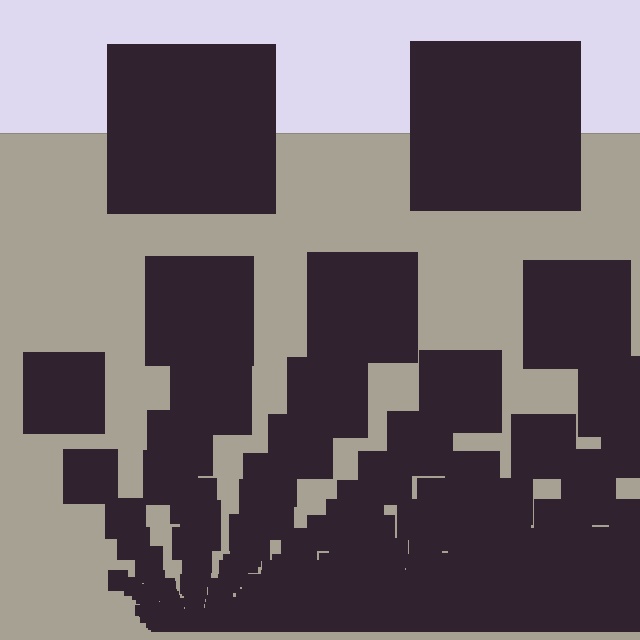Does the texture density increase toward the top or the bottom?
Density increases toward the bottom.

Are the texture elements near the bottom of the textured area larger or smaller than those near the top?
Smaller. The gradient is inverted — elements near the bottom are smaller and denser.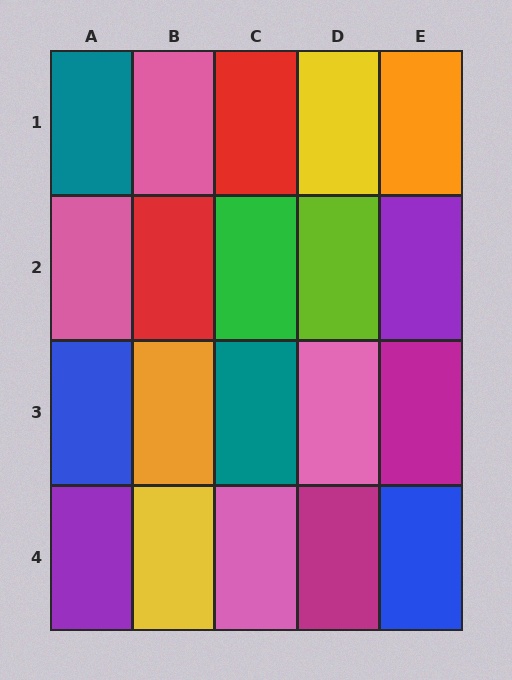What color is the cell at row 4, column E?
Blue.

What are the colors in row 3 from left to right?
Blue, orange, teal, pink, magenta.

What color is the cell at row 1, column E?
Orange.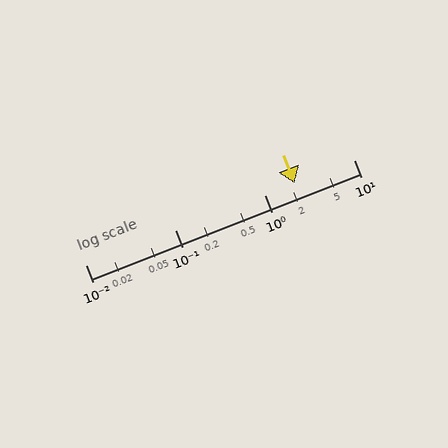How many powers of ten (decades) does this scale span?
The scale spans 3 decades, from 0.01 to 10.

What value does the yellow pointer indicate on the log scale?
The pointer indicates approximately 2.2.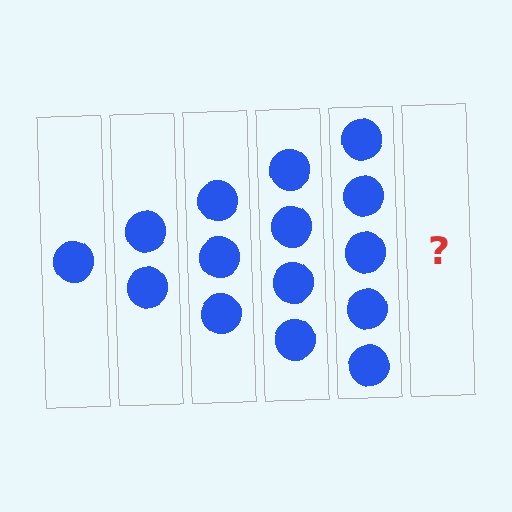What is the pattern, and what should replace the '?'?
The pattern is that each step adds one more circle. The '?' should be 6 circles.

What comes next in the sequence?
The next element should be 6 circles.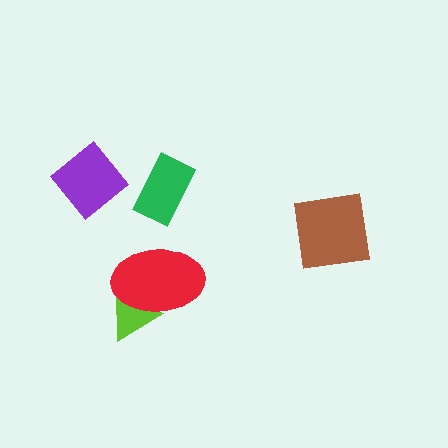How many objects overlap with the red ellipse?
1 object overlaps with the red ellipse.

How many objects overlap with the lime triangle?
1 object overlaps with the lime triangle.